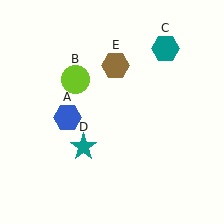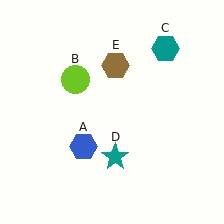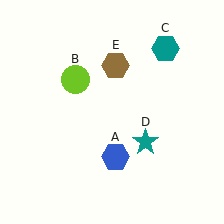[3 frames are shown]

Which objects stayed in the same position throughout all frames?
Lime circle (object B) and teal hexagon (object C) and brown hexagon (object E) remained stationary.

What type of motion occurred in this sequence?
The blue hexagon (object A), teal star (object D) rotated counterclockwise around the center of the scene.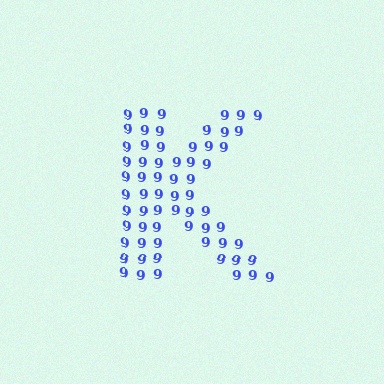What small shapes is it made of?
It is made of small digit 9's.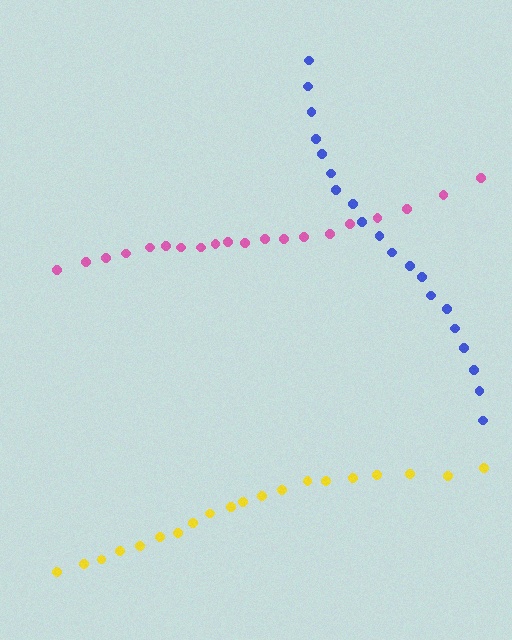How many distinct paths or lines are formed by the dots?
There are 3 distinct paths.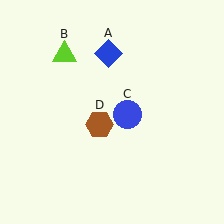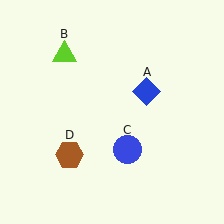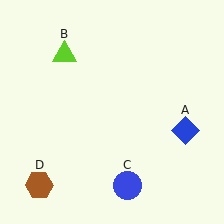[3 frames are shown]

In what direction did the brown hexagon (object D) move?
The brown hexagon (object D) moved down and to the left.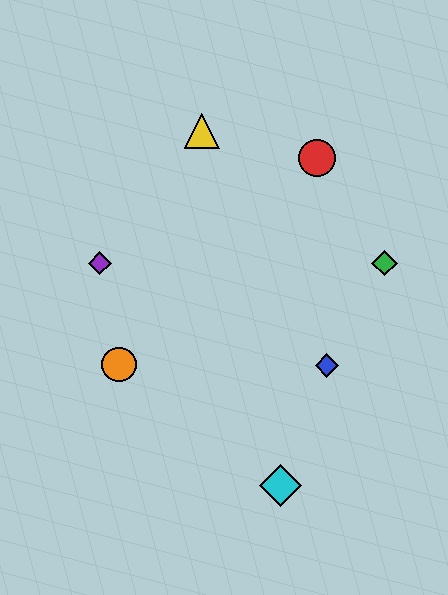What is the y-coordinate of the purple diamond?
The purple diamond is at y≈263.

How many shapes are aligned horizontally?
2 shapes (the green diamond, the purple diamond) are aligned horizontally.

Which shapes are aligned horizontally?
The green diamond, the purple diamond are aligned horizontally.